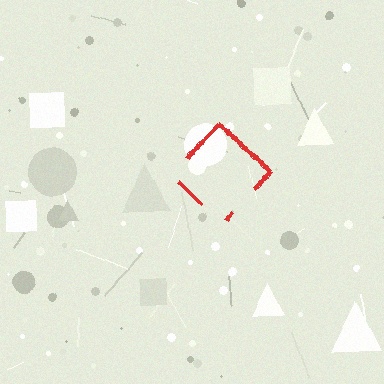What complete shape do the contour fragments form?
The contour fragments form a diamond.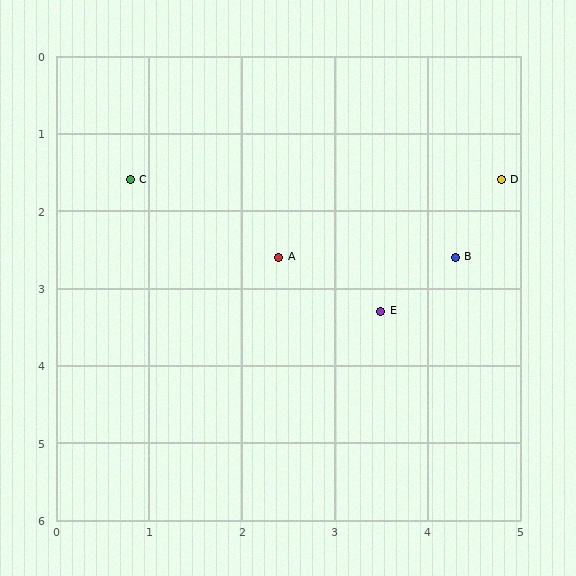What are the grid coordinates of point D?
Point D is at approximately (4.8, 1.6).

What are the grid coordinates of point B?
Point B is at approximately (4.3, 2.6).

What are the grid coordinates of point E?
Point E is at approximately (3.5, 3.3).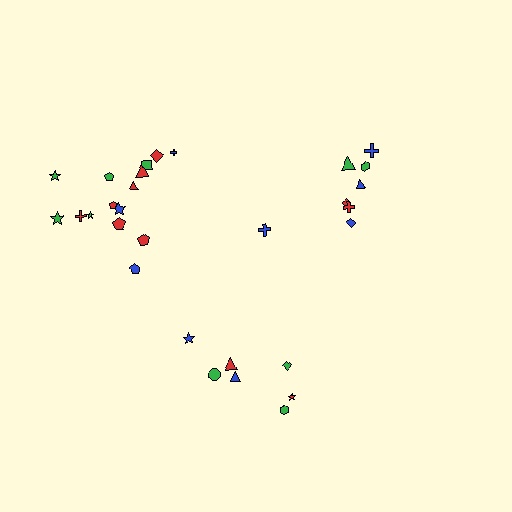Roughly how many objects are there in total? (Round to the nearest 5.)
Roughly 30 objects in total.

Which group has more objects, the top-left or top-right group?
The top-left group.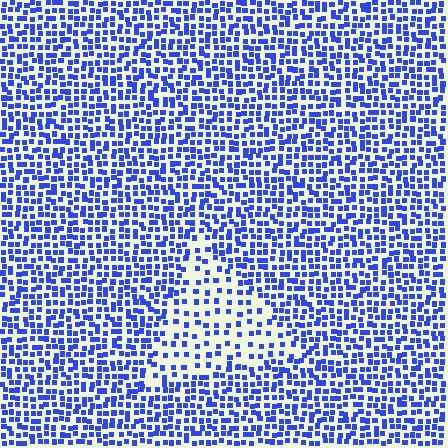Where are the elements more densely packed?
The elements are more densely packed outside the triangle boundary.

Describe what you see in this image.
The image contains small blue elements arranged at two different densities. A triangle-shaped region is visible where the elements are less densely packed than the surrounding area.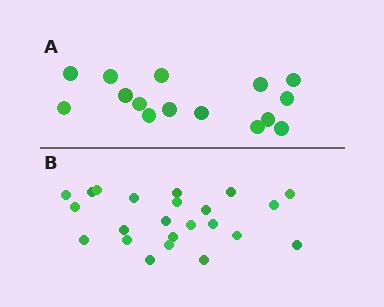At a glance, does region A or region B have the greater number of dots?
Region B (the bottom region) has more dots.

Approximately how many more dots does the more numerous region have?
Region B has roughly 8 or so more dots than region A.